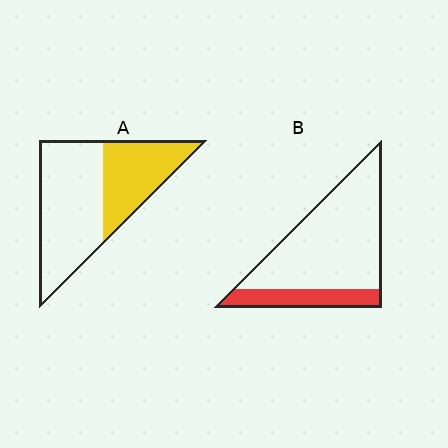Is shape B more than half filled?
No.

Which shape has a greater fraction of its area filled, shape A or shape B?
Shape A.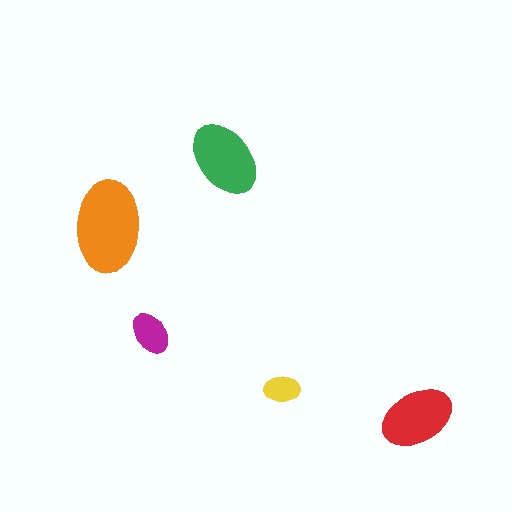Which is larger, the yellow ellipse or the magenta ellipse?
The magenta one.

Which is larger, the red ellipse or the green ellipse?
The green one.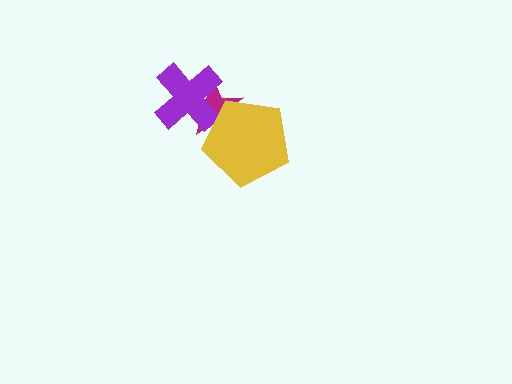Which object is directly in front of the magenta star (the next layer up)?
The purple cross is directly in front of the magenta star.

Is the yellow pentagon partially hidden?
No, no other shape covers it.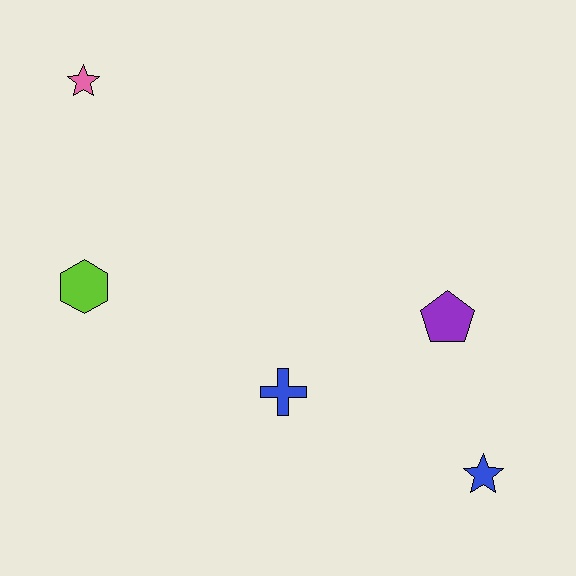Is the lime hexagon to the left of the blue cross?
Yes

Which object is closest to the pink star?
The lime hexagon is closest to the pink star.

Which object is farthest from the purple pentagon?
The pink star is farthest from the purple pentagon.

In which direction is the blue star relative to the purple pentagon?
The blue star is below the purple pentagon.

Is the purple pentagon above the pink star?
No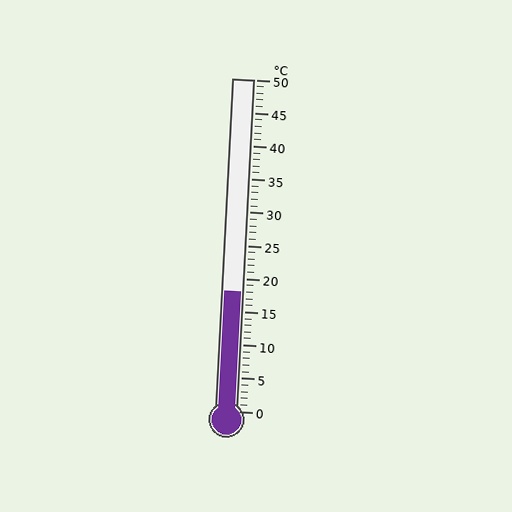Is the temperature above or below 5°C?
The temperature is above 5°C.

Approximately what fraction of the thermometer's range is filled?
The thermometer is filled to approximately 35% of its range.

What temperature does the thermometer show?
The thermometer shows approximately 18°C.